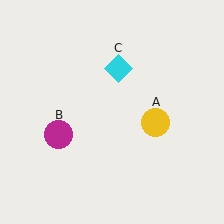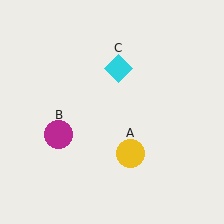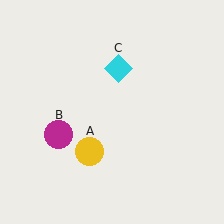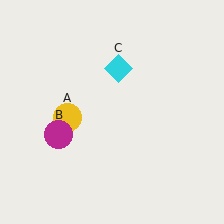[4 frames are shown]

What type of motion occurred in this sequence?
The yellow circle (object A) rotated clockwise around the center of the scene.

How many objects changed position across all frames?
1 object changed position: yellow circle (object A).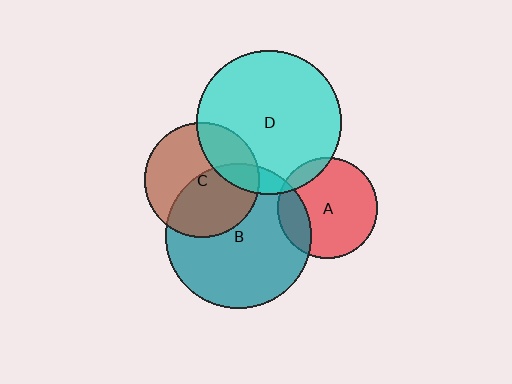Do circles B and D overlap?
Yes.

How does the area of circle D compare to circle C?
Approximately 1.6 times.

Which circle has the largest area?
Circle B (teal).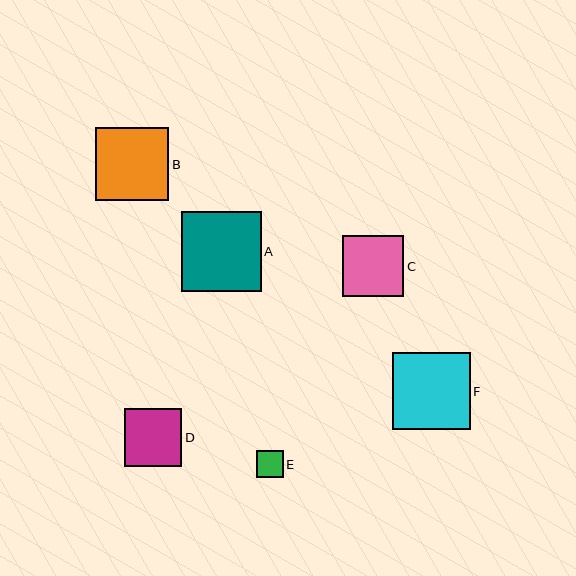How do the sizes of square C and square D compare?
Square C and square D are approximately the same size.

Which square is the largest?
Square A is the largest with a size of approximately 80 pixels.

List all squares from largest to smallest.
From largest to smallest: A, F, B, C, D, E.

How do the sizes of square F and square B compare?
Square F and square B are approximately the same size.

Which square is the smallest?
Square E is the smallest with a size of approximately 27 pixels.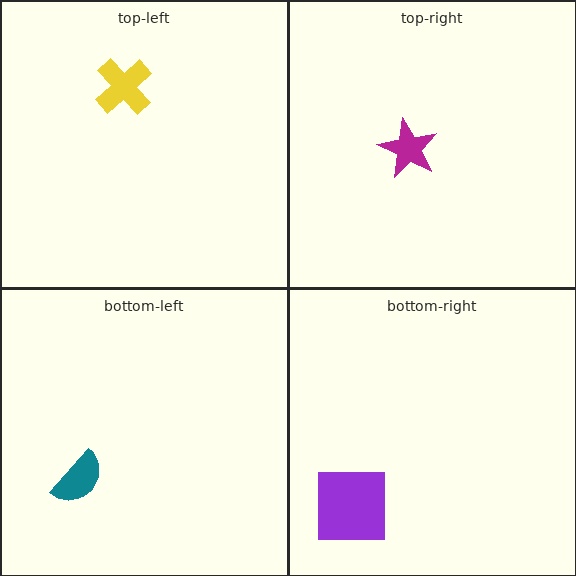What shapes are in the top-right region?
The magenta star.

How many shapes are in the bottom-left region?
1.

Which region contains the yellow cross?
The top-left region.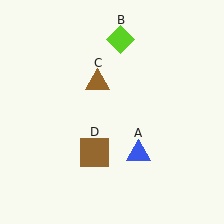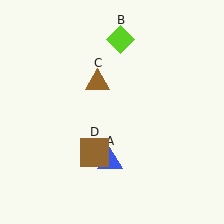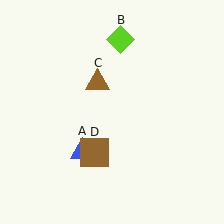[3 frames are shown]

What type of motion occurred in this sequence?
The blue triangle (object A) rotated clockwise around the center of the scene.